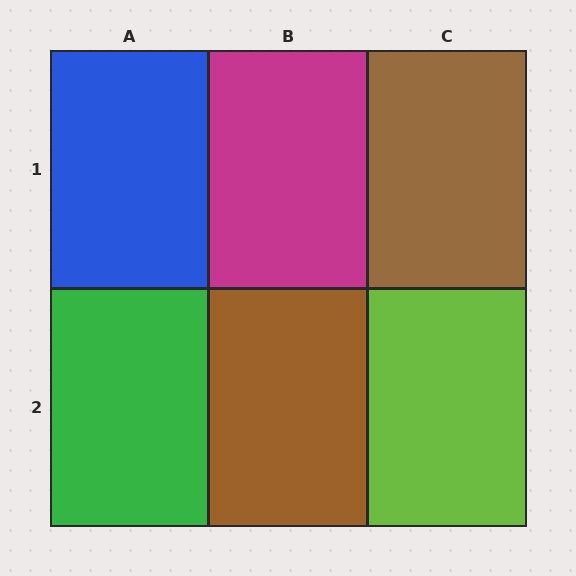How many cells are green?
1 cell is green.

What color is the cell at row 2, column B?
Brown.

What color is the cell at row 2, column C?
Lime.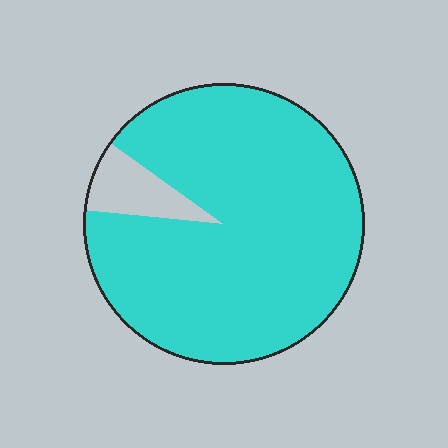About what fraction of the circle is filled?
About nine tenths (9/10).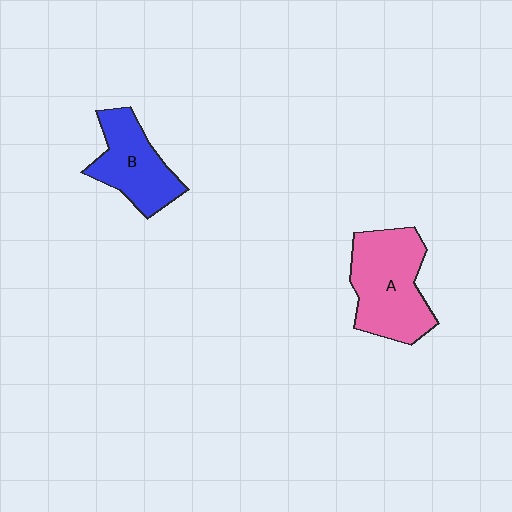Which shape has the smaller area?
Shape B (blue).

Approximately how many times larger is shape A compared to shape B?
Approximately 1.4 times.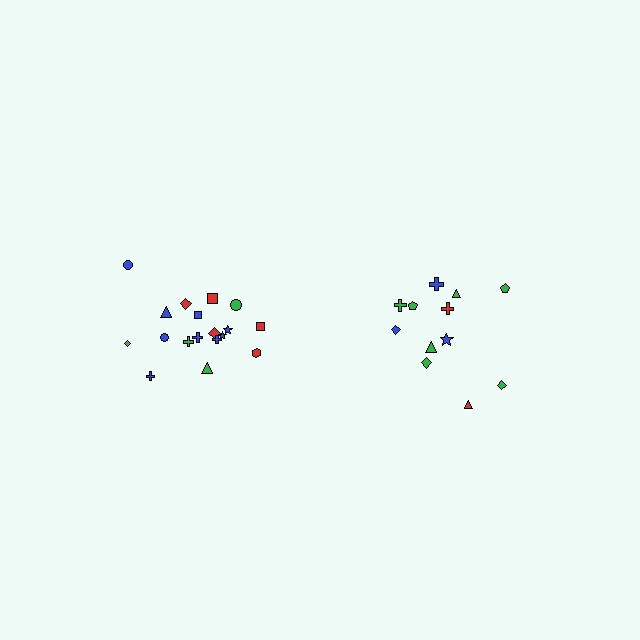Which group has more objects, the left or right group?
The left group.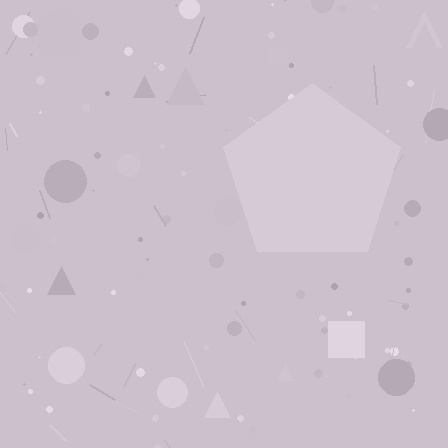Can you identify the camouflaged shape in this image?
The camouflaged shape is a pentagon.